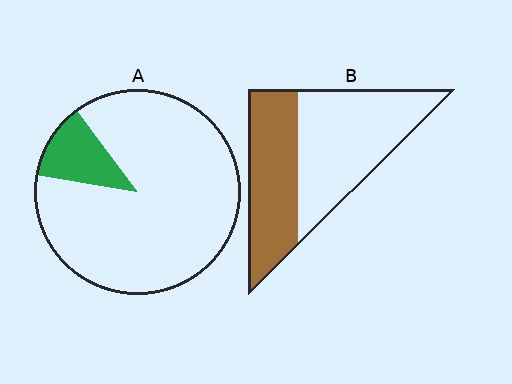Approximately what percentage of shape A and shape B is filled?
A is approximately 10% and B is approximately 40%.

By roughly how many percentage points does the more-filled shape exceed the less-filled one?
By roughly 30 percentage points (B over A).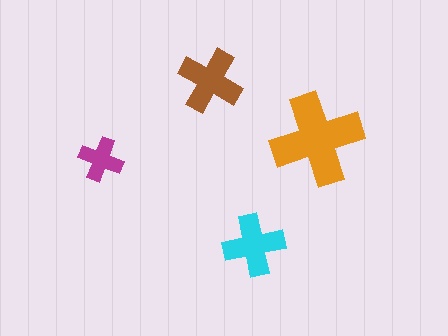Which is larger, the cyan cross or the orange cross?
The orange one.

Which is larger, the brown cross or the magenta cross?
The brown one.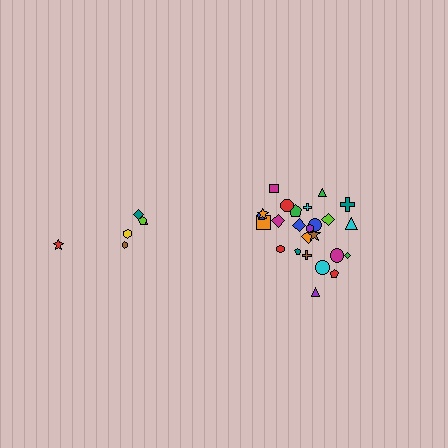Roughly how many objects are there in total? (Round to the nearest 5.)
Roughly 30 objects in total.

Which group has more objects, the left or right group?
The right group.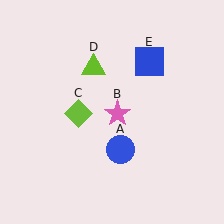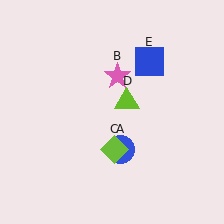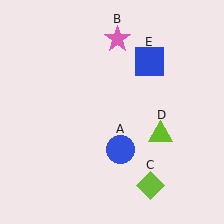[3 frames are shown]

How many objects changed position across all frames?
3 objects changed position: pink star (object B), lime diamond (object C), lime triangle (object D).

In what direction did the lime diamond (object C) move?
The lime diamond (object C) moved down and to the right.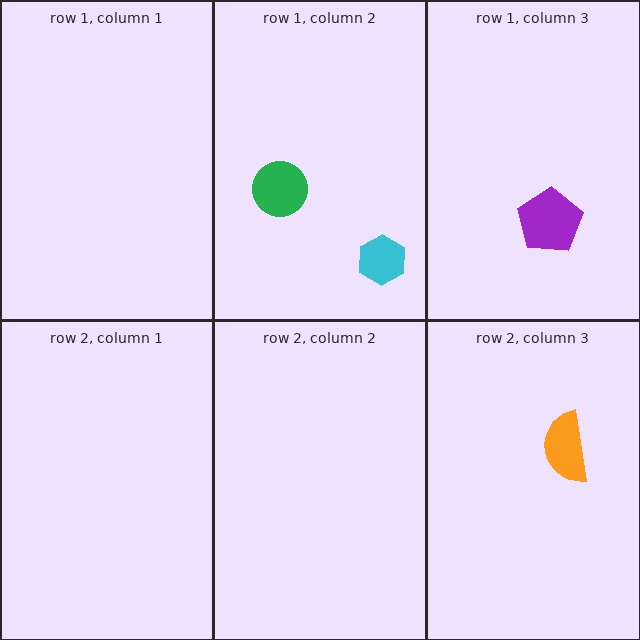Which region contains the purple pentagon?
The row 1, column 3 region.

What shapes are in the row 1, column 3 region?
The purple pentagon.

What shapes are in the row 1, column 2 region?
The green circle, the cyan hexagon.